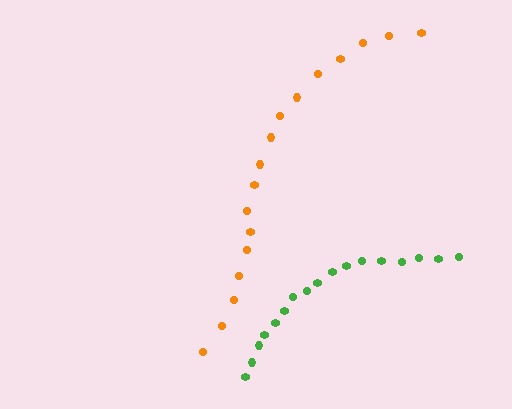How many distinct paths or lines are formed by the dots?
There are 2 distinct paths.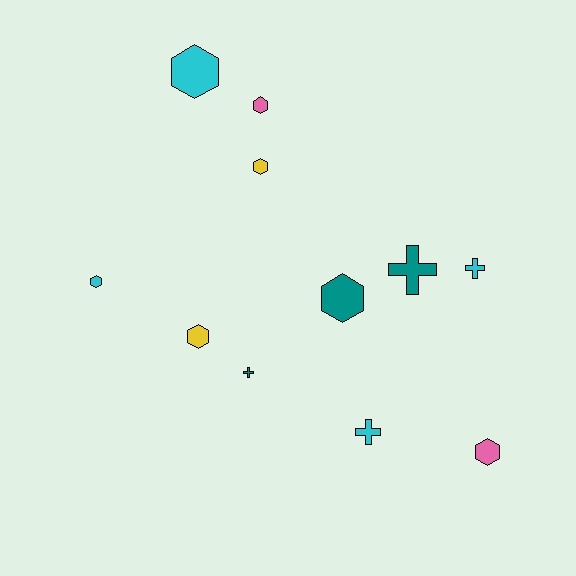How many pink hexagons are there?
There are 2 pink hexagons.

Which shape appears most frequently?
Hexagon, with 7 objects.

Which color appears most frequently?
Cyan, with 4 objects.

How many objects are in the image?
There are 11 objects.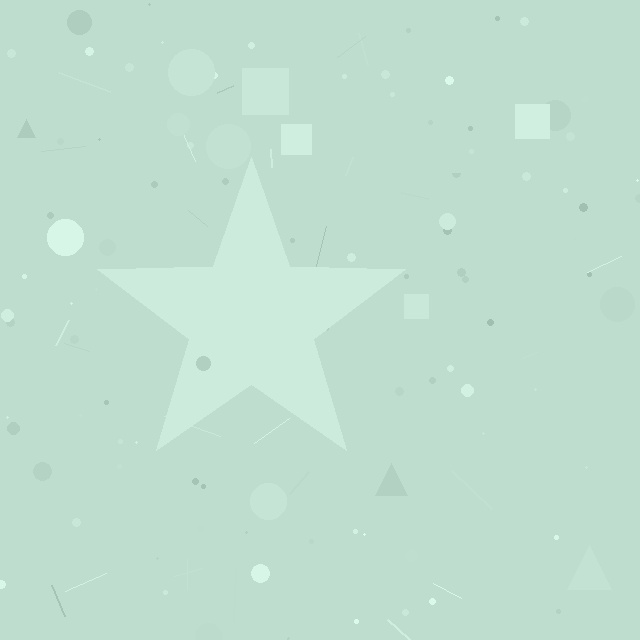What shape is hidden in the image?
A star is hidden in the image.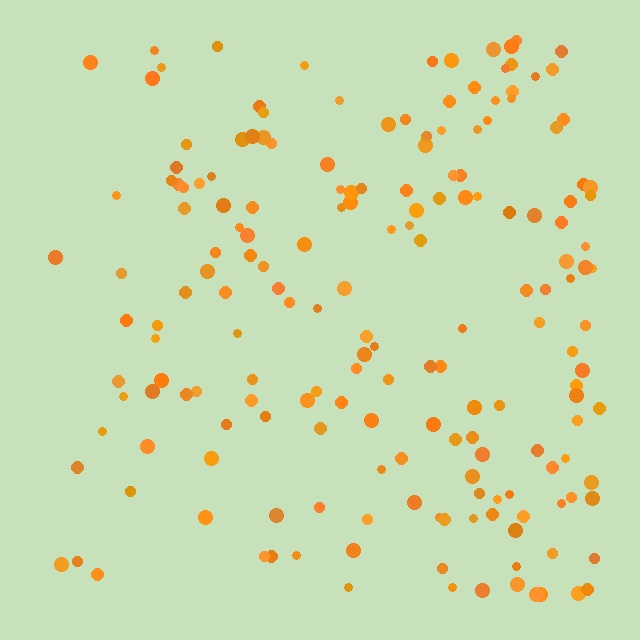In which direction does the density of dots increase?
From left to right, with the right side densest.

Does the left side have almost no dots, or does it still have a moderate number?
Still a moderate number, just noticeably fewer than the right.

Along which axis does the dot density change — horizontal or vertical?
Horizontal.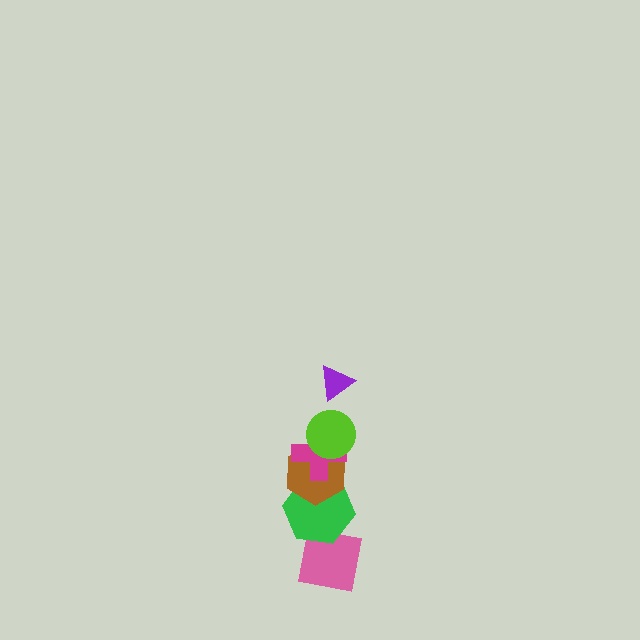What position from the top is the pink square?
The pink square is 6th from the top.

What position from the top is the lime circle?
The lime circle is 2nd from the top.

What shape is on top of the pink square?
The green hexagon is on top of the pink square.